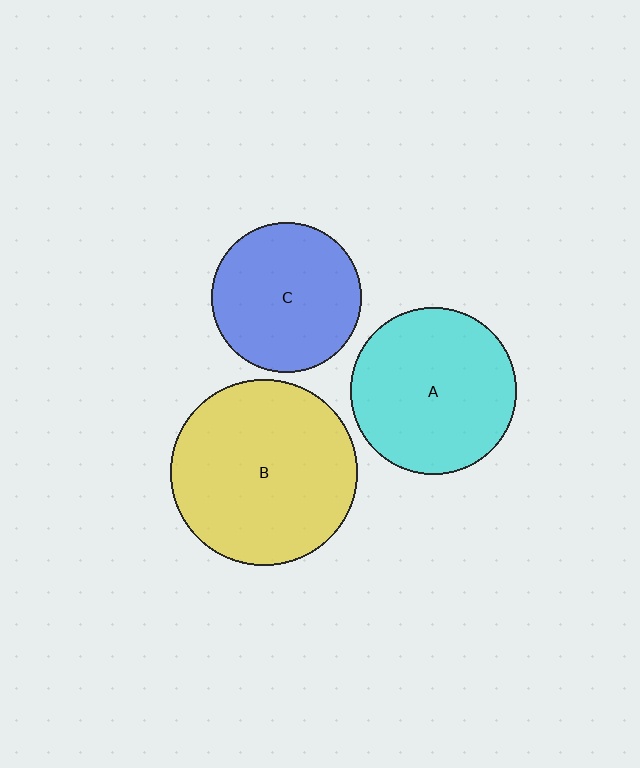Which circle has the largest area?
Circle B (yellow).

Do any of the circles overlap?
No, none of the circles overlap.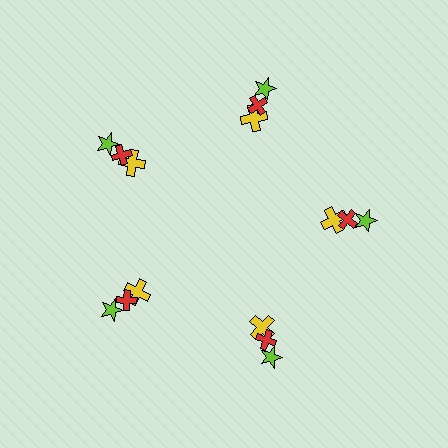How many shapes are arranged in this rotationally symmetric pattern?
There are 15 shapes, arranged in 5 groups of 3.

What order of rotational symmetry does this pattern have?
This pattern has 5-fold rotational symmetry.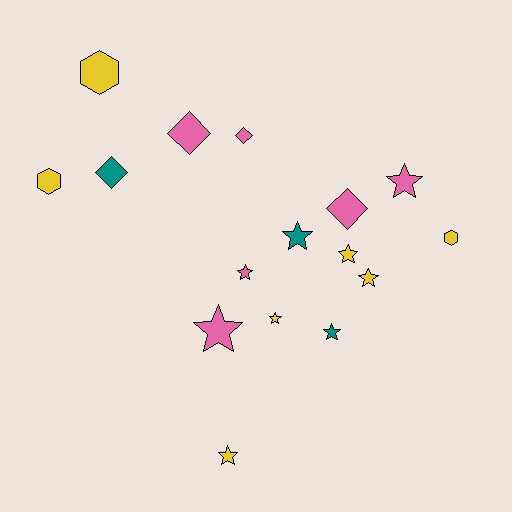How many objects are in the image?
There are 16 objects.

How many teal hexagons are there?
There are no teal hexagons.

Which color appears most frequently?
Yellow, with 7 objects.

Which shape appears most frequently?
Star, with 9 objects.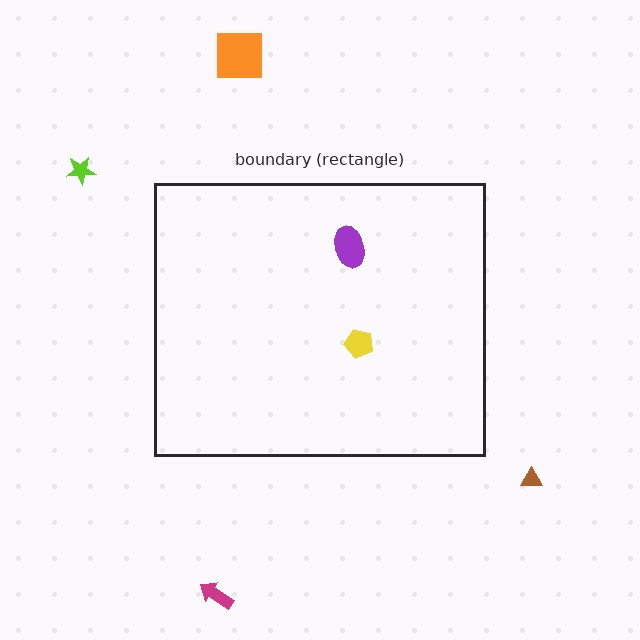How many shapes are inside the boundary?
2 inside, 4 outside.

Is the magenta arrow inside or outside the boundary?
Outside.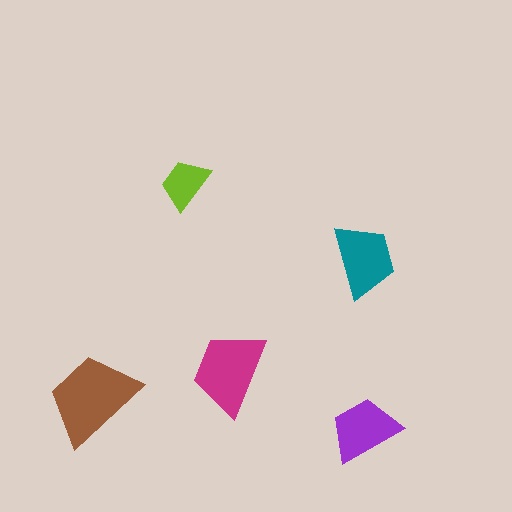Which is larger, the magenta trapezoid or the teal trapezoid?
The magenta one.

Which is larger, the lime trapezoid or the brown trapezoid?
The brown one.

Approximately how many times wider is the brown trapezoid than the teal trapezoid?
About 1.5 times wider.